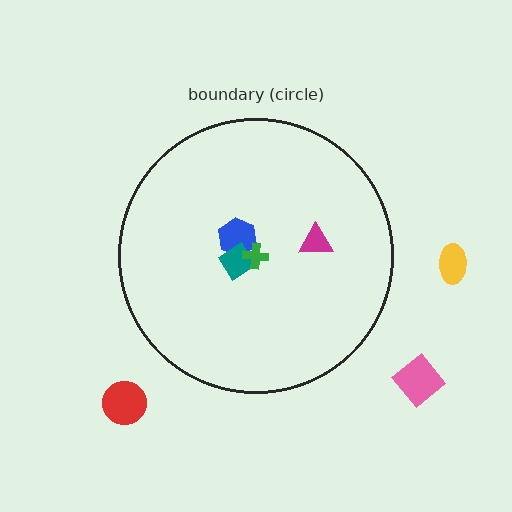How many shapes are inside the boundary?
4 inside, 3 outside.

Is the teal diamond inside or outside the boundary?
Inside.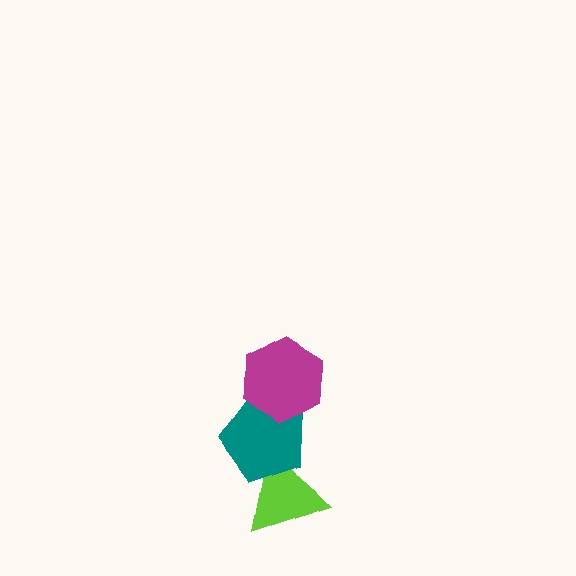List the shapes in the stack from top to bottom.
From top to bottom: the magenta hexagon, the teal pentagon, the lime triangle.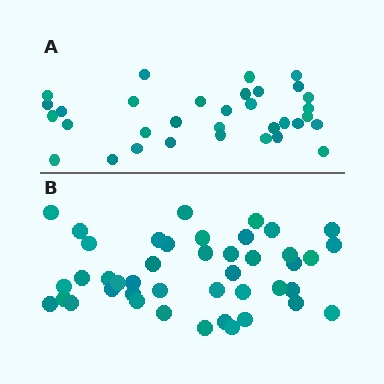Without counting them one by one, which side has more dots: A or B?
Region B (the bottom region) has more dots.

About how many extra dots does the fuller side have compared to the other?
Region B has roughly 10 or so more dots than region A.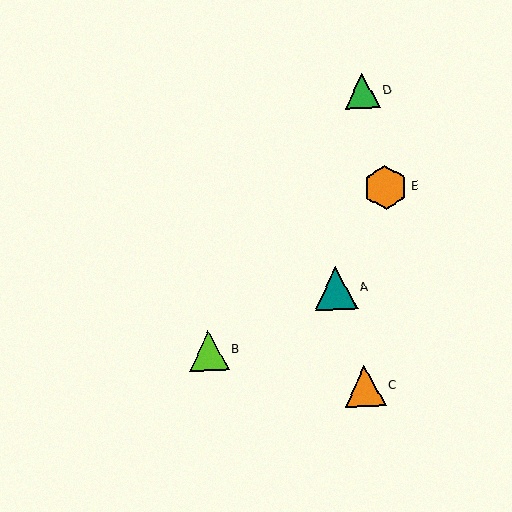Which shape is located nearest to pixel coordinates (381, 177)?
The orange hexagon (labeled E) at (386, 187) is nearest to that location.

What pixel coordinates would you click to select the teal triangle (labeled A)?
Click at (336, 288) to select the teal triangle A.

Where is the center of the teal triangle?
The center of the teal triangle is at (336, 288).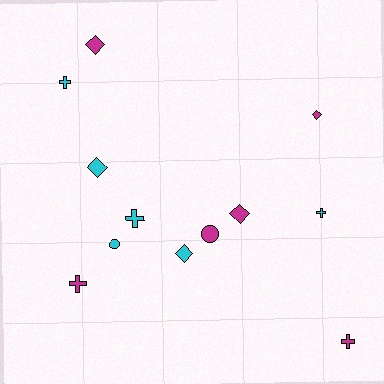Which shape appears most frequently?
Cross, with 5 objects.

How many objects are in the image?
There are 12 objects.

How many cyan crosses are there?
There are 3 cyan crosses.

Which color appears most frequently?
Magenta, with 6 objects.